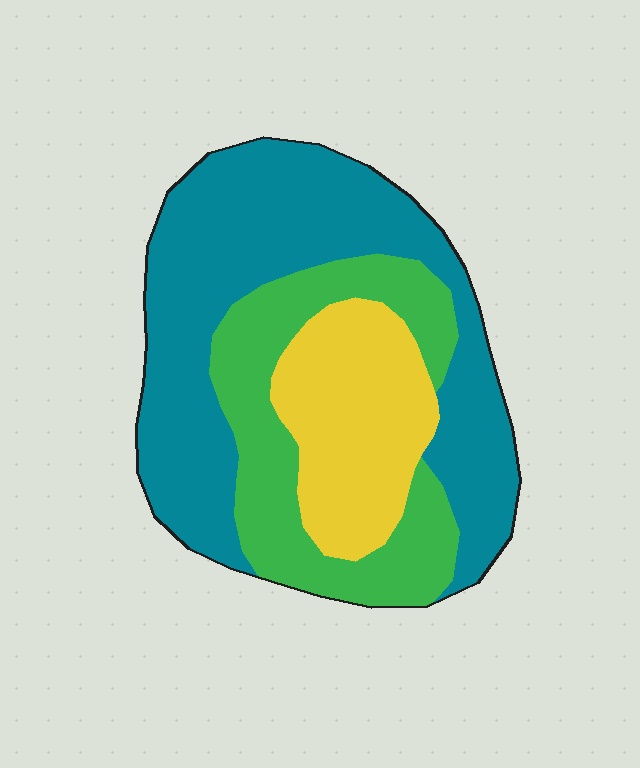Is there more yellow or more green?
Green.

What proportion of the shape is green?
Green covers about 30% of the shape.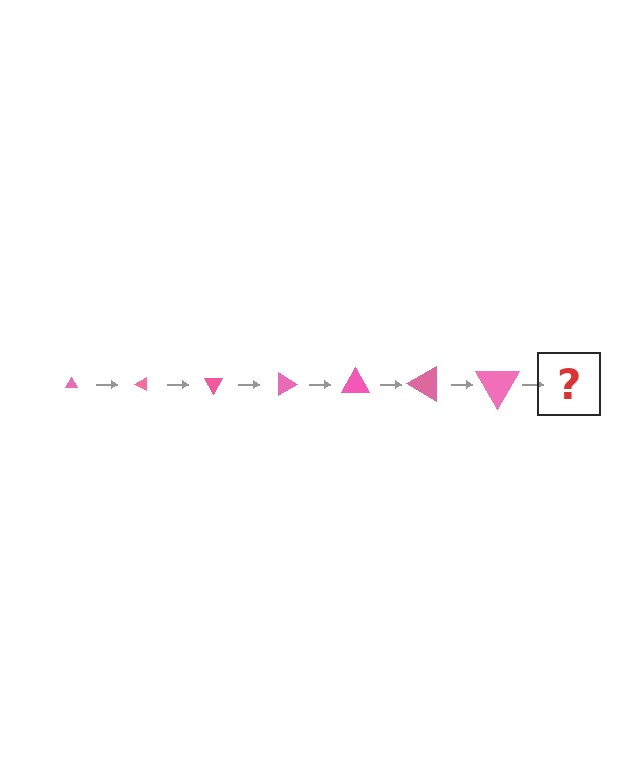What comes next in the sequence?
The next element should be a triangle, larger than the previous one and rotated 210 degrees from the start.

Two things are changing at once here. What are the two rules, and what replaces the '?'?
The two rules are that the triangle grows larger each step and it rotates 30 degrees each step. The '?' should be a triangle, larger than the previous one and rotated 210 degrees from the start.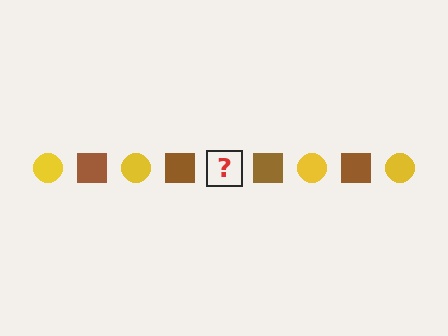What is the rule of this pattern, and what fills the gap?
The rule is that the pattern alternates between yellow circle and brown square. The gap should be filled with a yellow circle.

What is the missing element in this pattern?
The missing element is a yellow circle.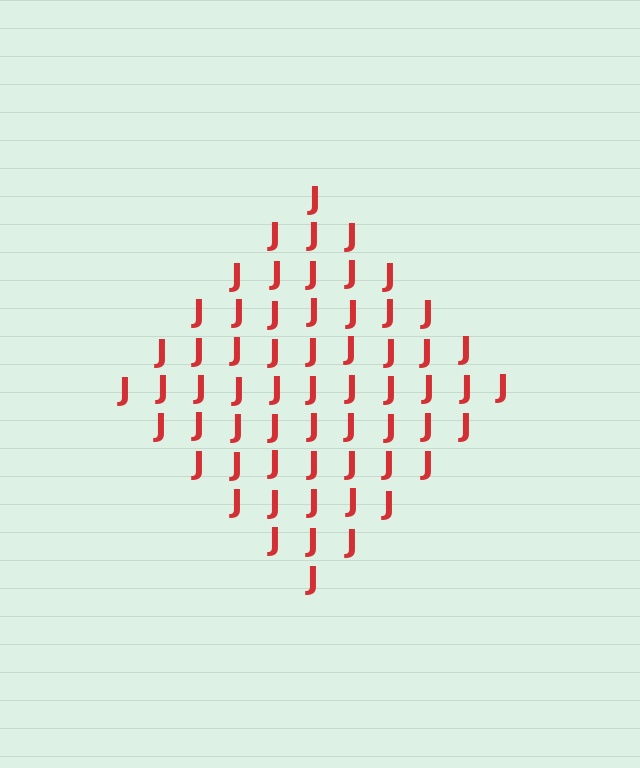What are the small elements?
The small elements are letter J's.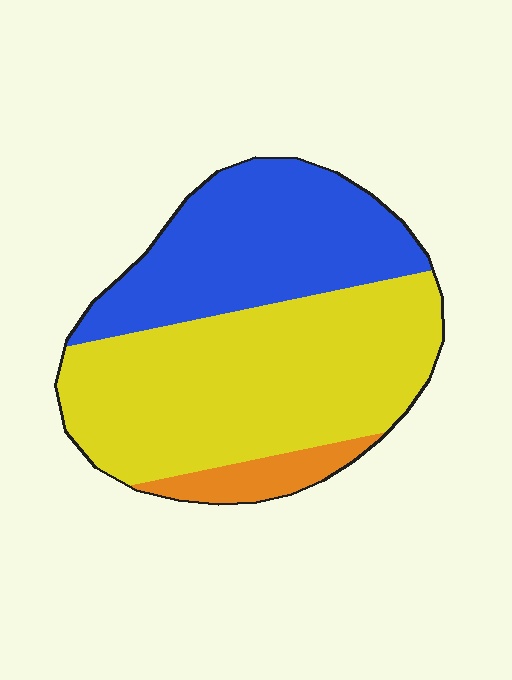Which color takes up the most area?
Yellow, at roughly 55%.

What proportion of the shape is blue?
Blue takes up about three eighths (3/8) of the shape.